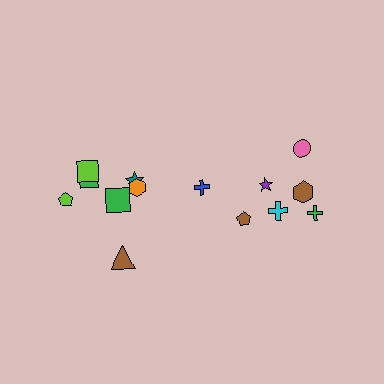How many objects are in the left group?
There are 8 objects.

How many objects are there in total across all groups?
There are 14 objects.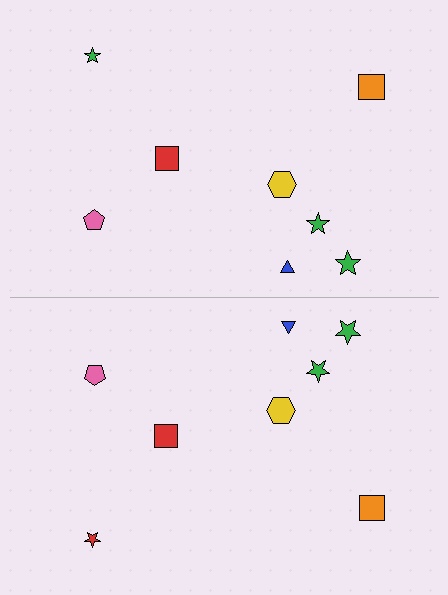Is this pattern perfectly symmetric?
No, the pattern is not perfectly symmetric. The red star on the bottom side breaks the symmetry — its mirror counterpart is green.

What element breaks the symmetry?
The red star on the bottom side breaks the symmetry — its mirror counterpart is green.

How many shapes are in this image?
There are 16 shapes in this image.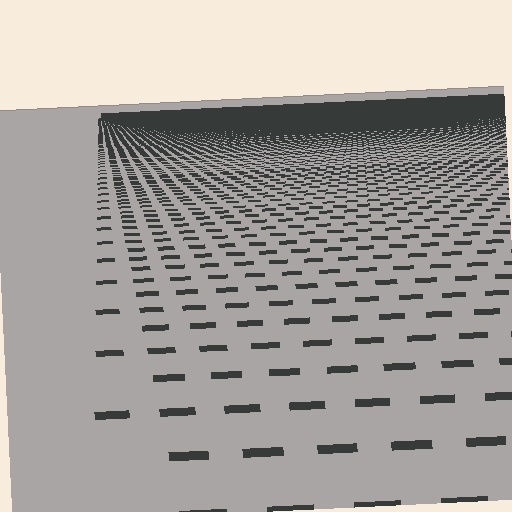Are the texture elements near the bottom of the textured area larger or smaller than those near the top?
Larger. Near the bottom, elements are closer to the viewer and appear at a bigger on-screen size.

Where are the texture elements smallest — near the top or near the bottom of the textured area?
Near the top.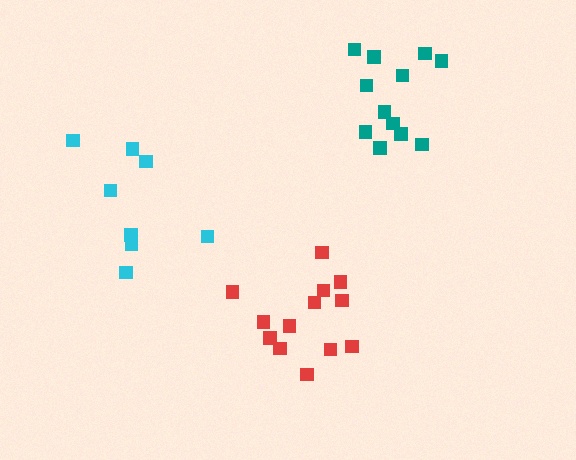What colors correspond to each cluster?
The clusters are colored: teal, red, cyan.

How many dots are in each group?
Group 1: 12 dots, Group 2: 13 dots, Group 3: 8 dots (33 total).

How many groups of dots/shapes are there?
There are 3 groups.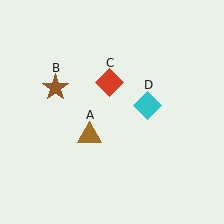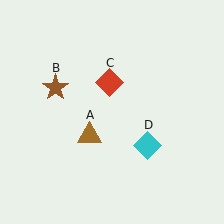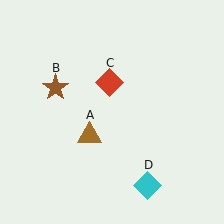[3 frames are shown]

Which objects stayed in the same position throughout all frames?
Brown triangle (object A) and brown star (object B) and red diamond (object C) remained stationary.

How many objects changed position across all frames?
1 object changed position: cyan diamond (object D).